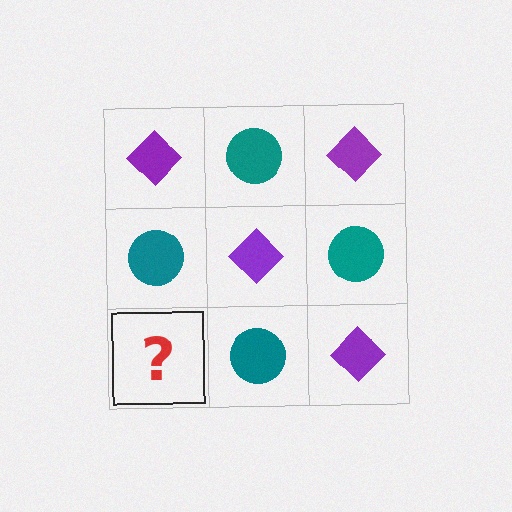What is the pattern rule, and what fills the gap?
The rule is that it alternates purple diamond and teal circle in a checkerboard pattern. The gap should be filled with a purple diamond.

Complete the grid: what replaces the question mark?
The question mark should be replaced with a purple diamond.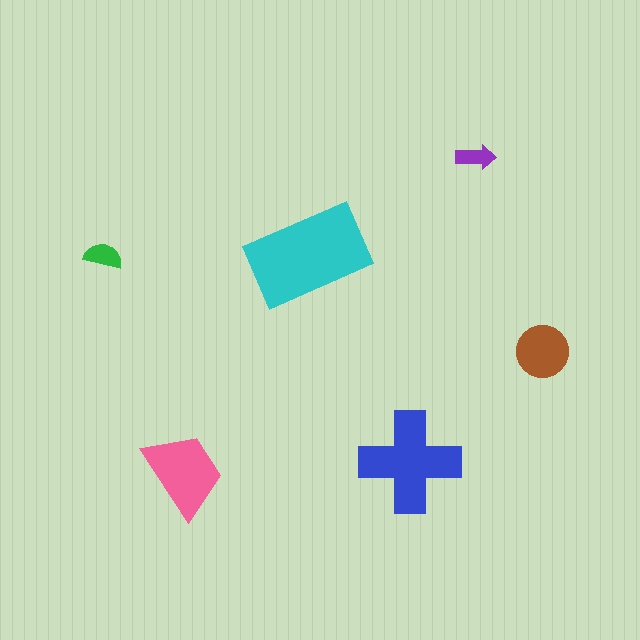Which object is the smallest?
The purple arrow.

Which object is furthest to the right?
The brown circle is rightmost.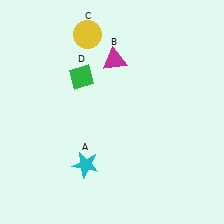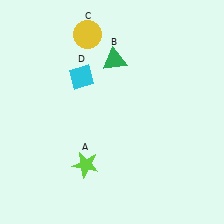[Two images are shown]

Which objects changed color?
A changed from cyan to lime. B changed from magenta to green. D changed from green to cyan.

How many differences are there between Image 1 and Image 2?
There are 3 differences between the two images.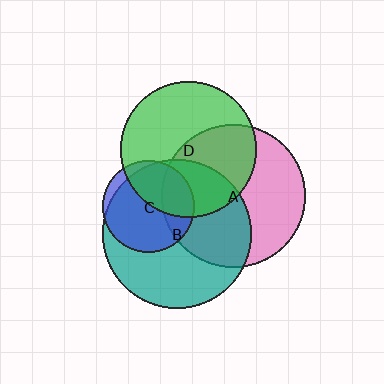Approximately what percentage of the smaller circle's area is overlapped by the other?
Approximately 40%.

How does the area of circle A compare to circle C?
Approximately 2.4 times.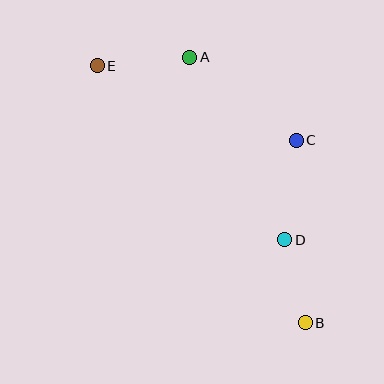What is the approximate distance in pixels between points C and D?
The distance between C and D is approximately 100 pixels.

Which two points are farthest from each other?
Points B and E are farthest from each other.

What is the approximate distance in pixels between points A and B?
The distance between A and B is approximately 290 pixels.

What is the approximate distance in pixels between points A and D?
The distance between A and D is approximately 206 pixels.